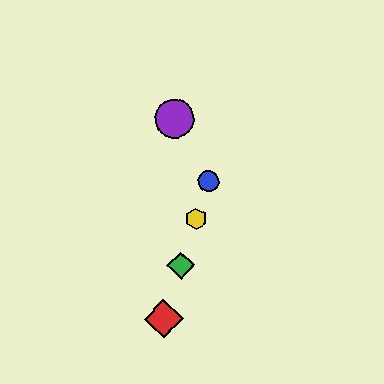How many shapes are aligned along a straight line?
4 shapes (the red diamond, the blue circle, the green diamond, the yellow hexagon) are aligned along a straight line.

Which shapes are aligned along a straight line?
The red diamond, the blue circle, the green diamond, the yellow hexagon are aligned along a straight line.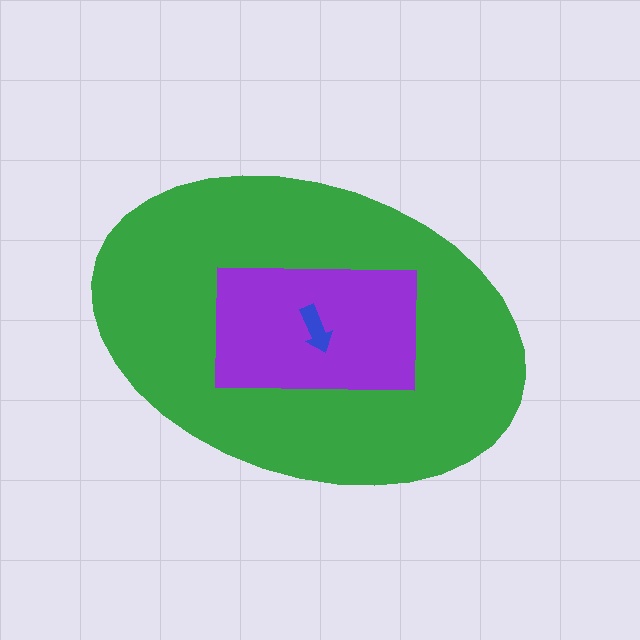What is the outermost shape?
The green ellipse.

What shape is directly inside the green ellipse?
The purple rectangle.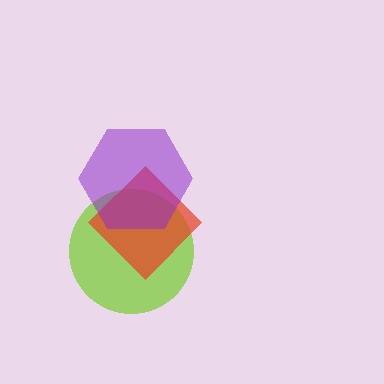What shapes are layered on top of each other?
The layered shapes are: a lime circle, a red diamond, a purple hexagon.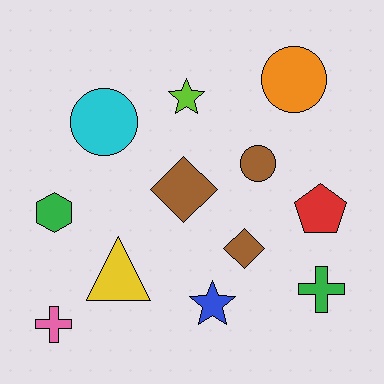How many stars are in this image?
There are 2 stars.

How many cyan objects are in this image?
There is 1 cyan object.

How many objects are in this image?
There are 12 objects.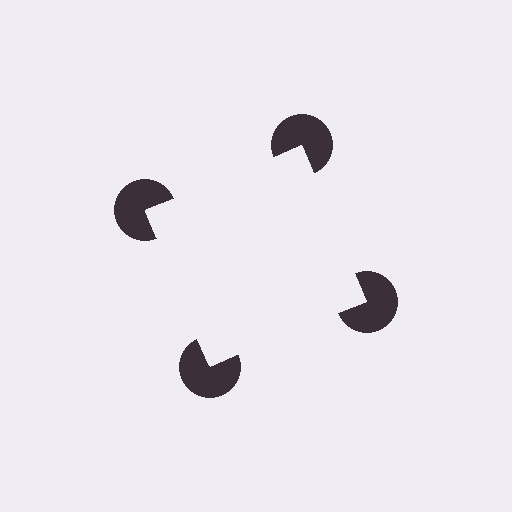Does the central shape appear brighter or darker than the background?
It typically appears slightly brighter than the background, even though no actual brightness change is drawn.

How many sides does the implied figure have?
4 sides.